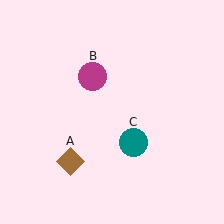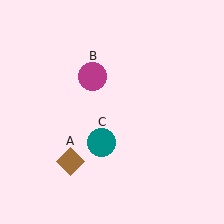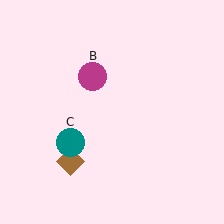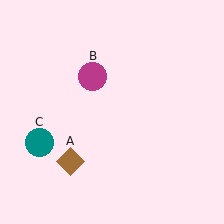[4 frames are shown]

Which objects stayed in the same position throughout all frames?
Brown diamond (object A) and magenta circle (object B) remained stationary.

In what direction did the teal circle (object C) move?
The teal circle (object C) moved left.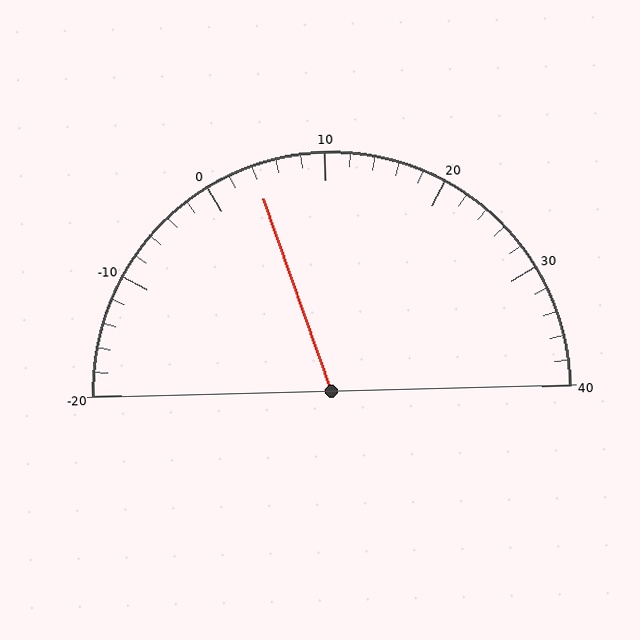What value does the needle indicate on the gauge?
The needle indicates approximately 4.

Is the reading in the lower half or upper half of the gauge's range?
The reading is in the lower half of the range (-20 to 40).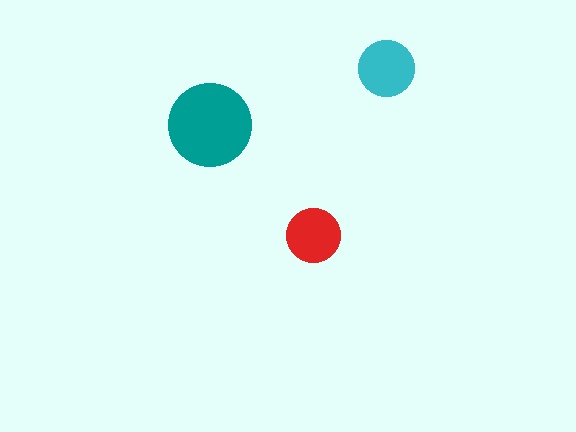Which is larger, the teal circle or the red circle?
The teal one.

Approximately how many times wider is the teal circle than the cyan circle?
About 1.5 times wider.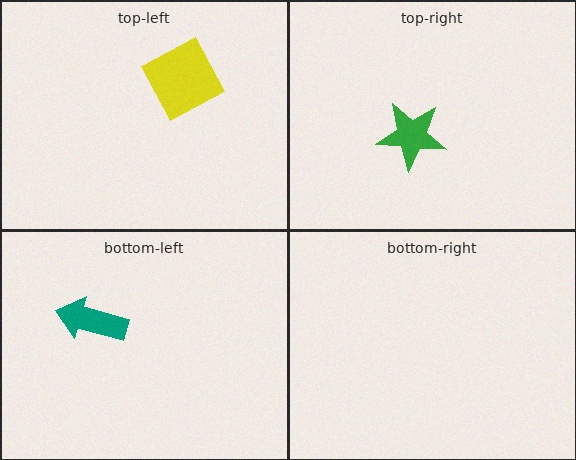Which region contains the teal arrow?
The bottom-left region.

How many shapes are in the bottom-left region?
1.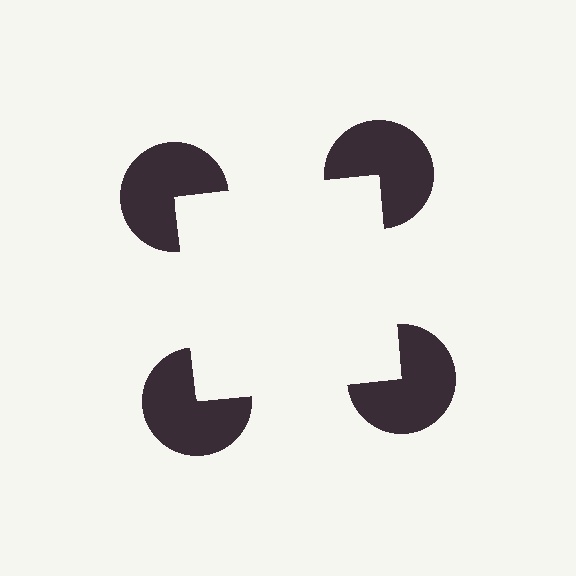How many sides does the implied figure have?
4 sides.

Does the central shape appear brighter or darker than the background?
It typically appears slightly brighter than the background, even though no actual brightness change is drawn.